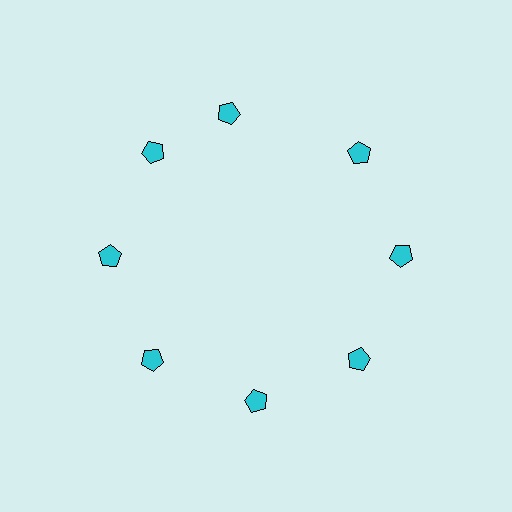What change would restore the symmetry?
The symmetry would be restored by rotating it back into even spacing with its neighbors so that all 8 pentagons sit at equal angles and equal distance from the center.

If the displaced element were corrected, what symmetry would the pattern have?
It would have 8-fold rotational symmetry — the pattern would map onto itself every 45 degrees.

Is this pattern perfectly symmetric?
No. The 8 cyan pentagons are arranged in a ring, but one element near the 12 o'clock position is rotated out of alignment along the ring, breaking the 8-fold rotational symmetry.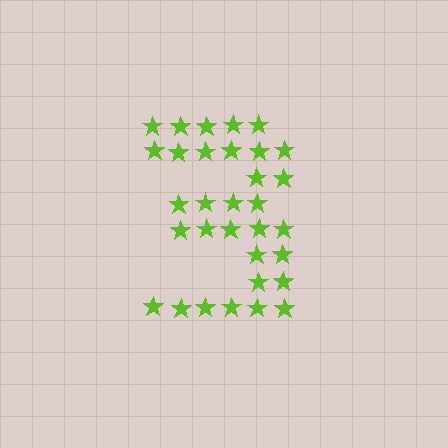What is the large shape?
The large shape is the digit 3.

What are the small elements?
The small elements are stars.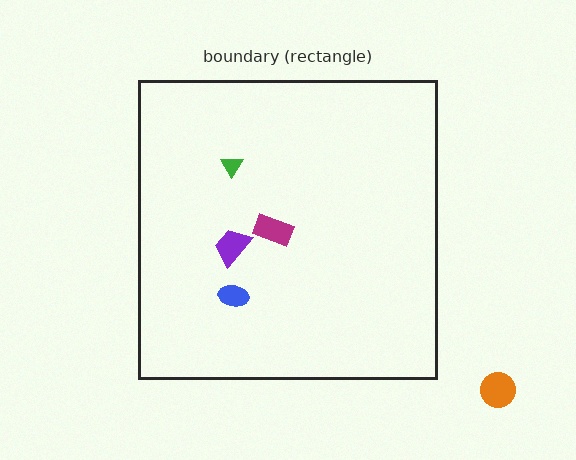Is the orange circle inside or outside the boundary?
Outside.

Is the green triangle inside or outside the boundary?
Inside.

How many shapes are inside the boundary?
4 inside, 1 outside.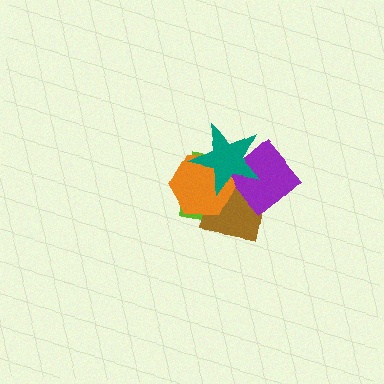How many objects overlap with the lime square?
4 objects overlap with the lime square.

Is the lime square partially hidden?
Yes, it is partially covered by another shape.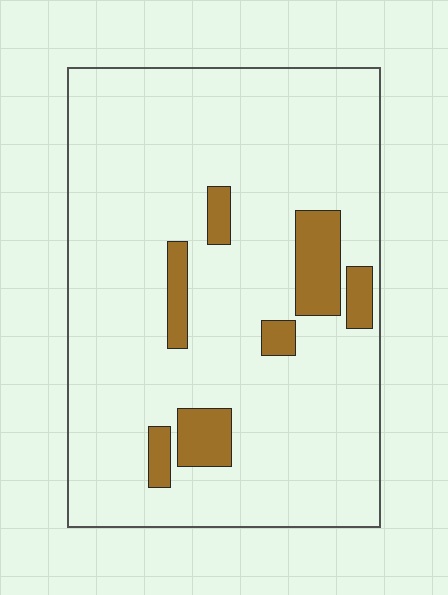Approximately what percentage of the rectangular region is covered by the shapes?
Approximately 10%.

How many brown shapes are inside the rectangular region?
7.